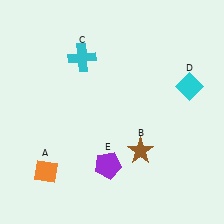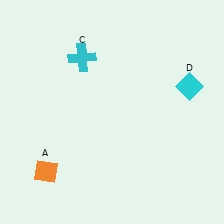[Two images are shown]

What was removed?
The brown star (B), the purple pentagon (E) were removed in Image 2.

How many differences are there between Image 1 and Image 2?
There are 2 differences between the two images.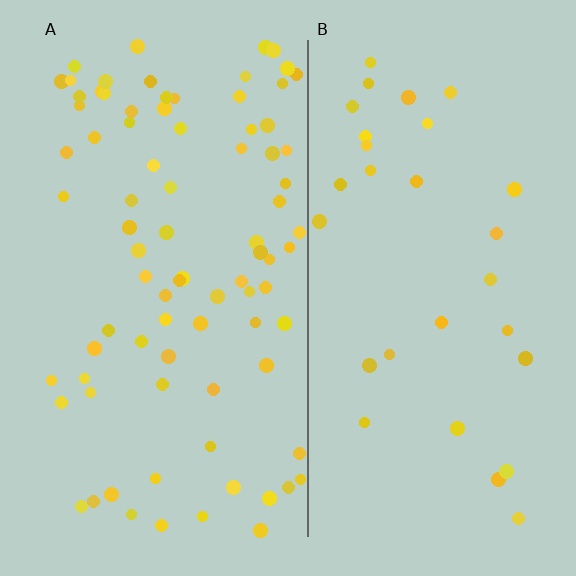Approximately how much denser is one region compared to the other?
Approximately 2.8× — region A over region B.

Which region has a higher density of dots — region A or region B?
A (the left).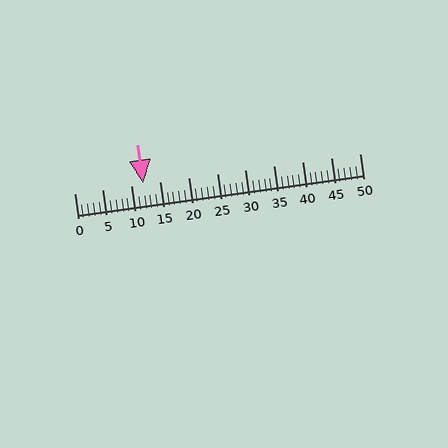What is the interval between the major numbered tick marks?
The major tick marks are spaced 5 units apart.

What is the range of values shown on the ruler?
The ruler shows values from 0 to 50.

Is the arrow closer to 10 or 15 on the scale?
The arrow is closer to 10.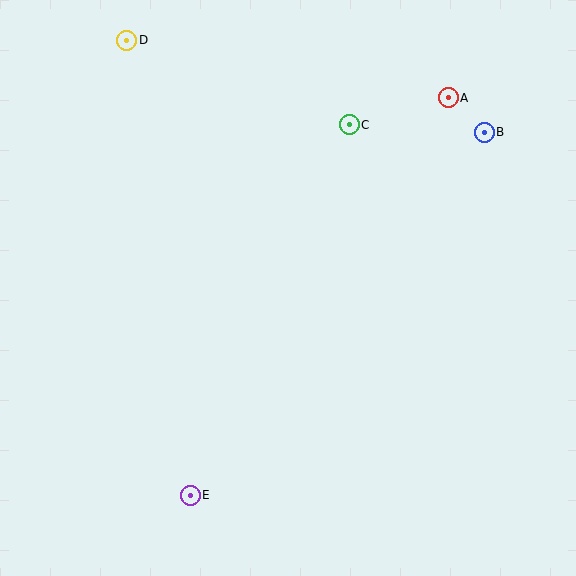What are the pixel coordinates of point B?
Point B is at (484, 132).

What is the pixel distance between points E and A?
The distance between E and A is 474 pixels.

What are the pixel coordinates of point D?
Point D is at (127, 40).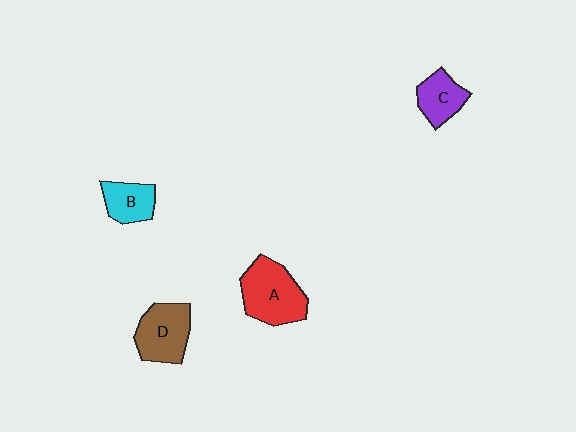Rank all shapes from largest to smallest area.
From largest to smallest: A (red), D (brown), C (purple), B (cyan).